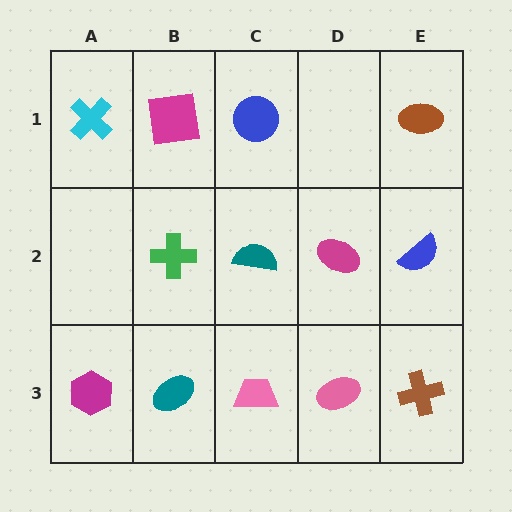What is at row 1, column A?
A cyan cross.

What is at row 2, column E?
A blue semicircle.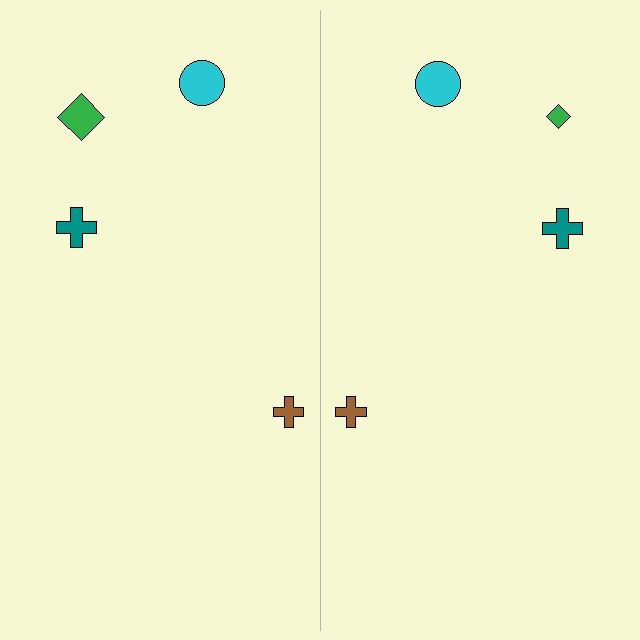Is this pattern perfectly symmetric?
No, the pattern is not perfectly symmetric. The green diamond on the right side has a different size than its mirror counterpart.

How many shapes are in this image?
There are 8 shapes in this image.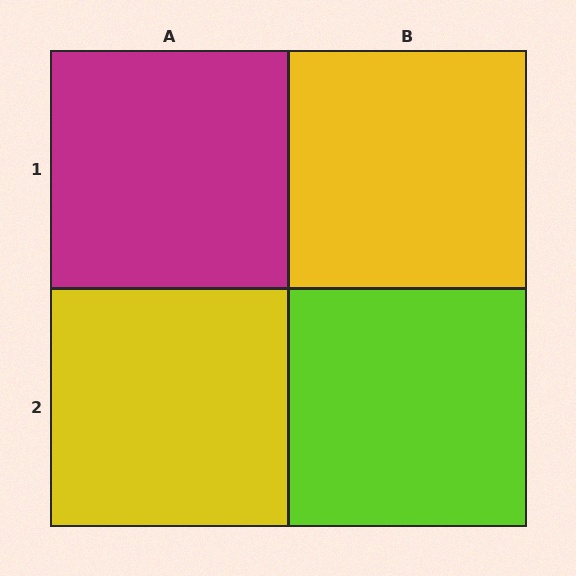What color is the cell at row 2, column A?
Yellow.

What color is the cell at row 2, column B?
Lime.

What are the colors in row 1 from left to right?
Magenta, yellow.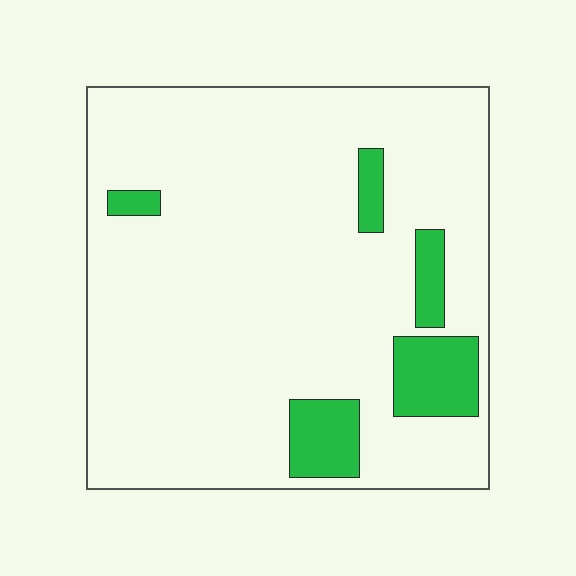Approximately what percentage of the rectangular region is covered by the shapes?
Approximately 10%.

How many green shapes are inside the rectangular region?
5.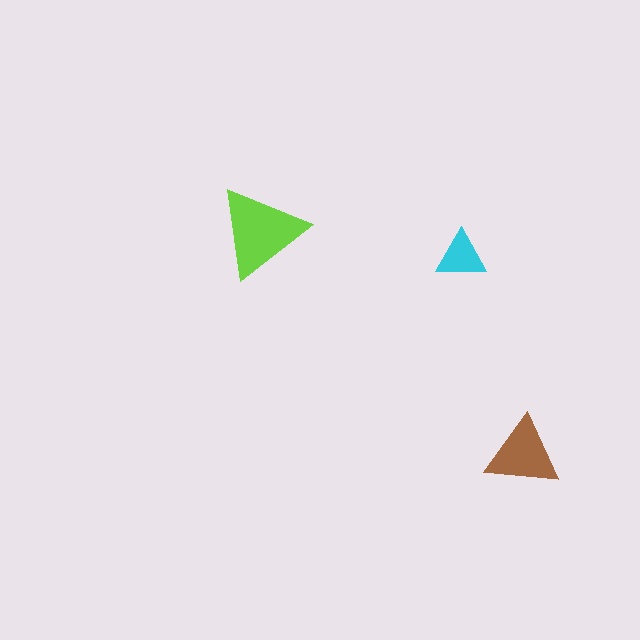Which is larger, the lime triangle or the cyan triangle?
The lime one.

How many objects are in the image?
There are 3 objects in the image.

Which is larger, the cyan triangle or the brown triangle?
The brown one.